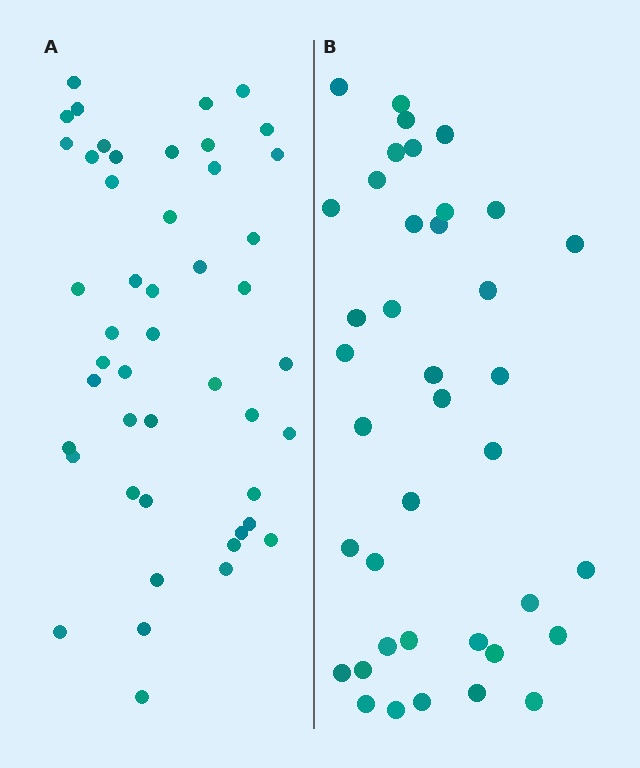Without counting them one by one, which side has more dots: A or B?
Region A (the left region) has more dots.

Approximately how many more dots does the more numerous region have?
Region A has roughly 8 or so more dots than region B.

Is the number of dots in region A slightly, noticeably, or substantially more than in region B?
Region A has only slightly more — the two regions are fairly close. The ratio is roughly 1.2 to 1.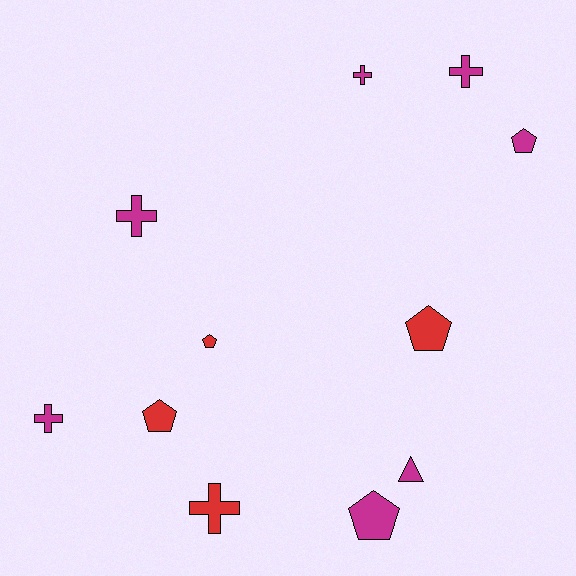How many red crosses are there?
There is 1 red cross.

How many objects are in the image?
There are 11 objects.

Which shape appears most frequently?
Pentagon, with 5 objects.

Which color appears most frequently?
Magenta, with 7 objects.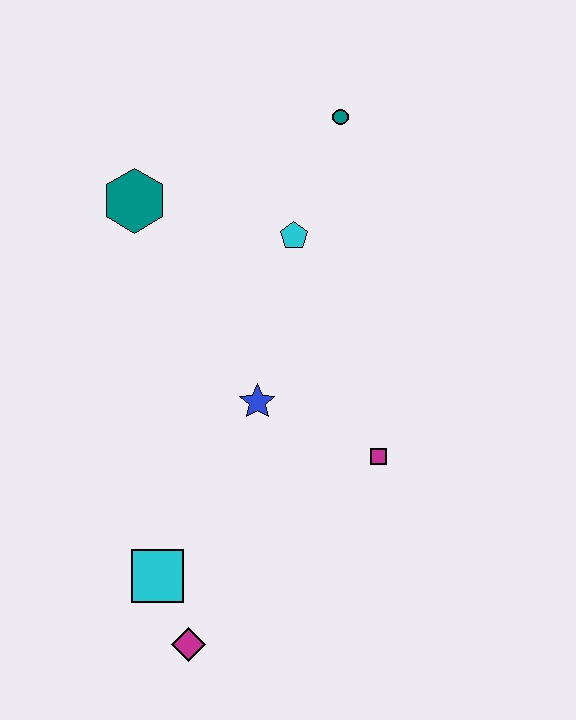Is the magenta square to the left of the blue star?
No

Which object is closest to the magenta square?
The blue star is closest to the magenta square.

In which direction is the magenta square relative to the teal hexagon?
The magenta square is below the teal hexagon.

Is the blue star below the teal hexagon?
Yes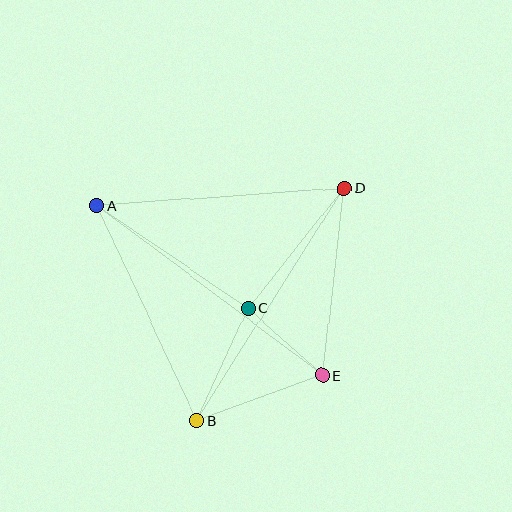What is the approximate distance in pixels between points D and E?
The distance between D and E is approximately 189 pixels.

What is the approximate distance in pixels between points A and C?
The distance between A and C is approximately 182 pixels.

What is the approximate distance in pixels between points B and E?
The distance between B and E is approximately 133 pixels.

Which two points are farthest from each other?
Points A and E are farthest from each other.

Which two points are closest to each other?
Points C and E are closest to each other.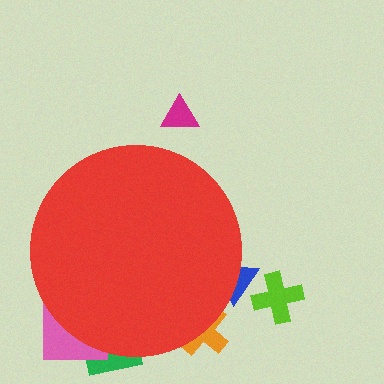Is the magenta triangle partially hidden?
No, the magenta triangle is fully visible.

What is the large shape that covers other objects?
A red circle.